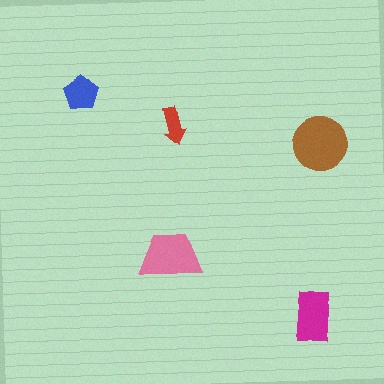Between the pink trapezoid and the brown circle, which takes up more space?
The brown circle.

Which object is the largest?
The brown circle.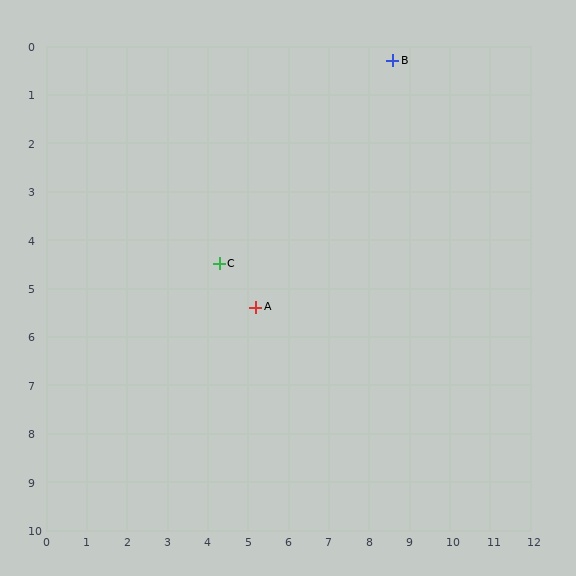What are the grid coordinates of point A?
Point A is at approximately (5.2, 5.4).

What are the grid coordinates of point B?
Point B is at approximately (8.6, 0.3).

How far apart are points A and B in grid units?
Points A and B are about 6.1 grid units apart.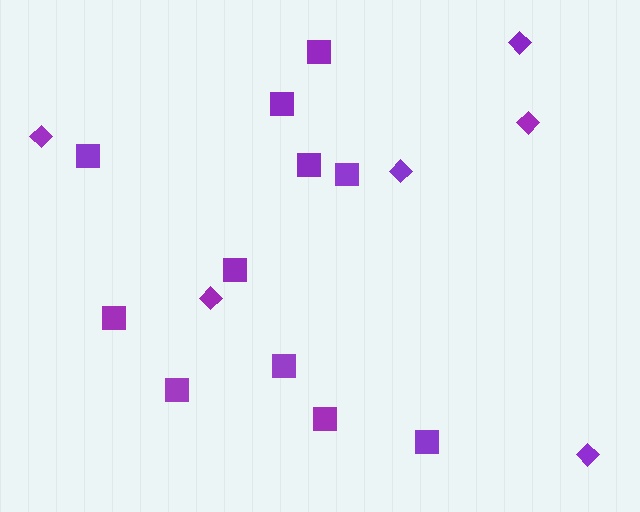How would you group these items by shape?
There are 2 groups: one group of squares (11) and one group of diamonds (6).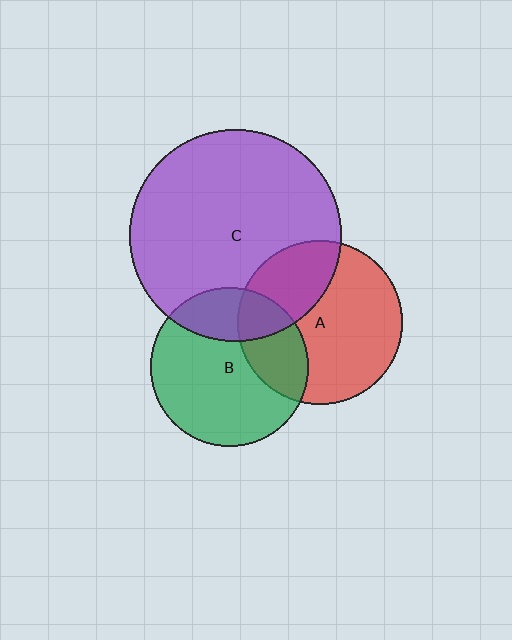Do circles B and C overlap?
Yes.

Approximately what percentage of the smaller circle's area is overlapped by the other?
Approximately 25%.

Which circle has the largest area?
Circle C (purple).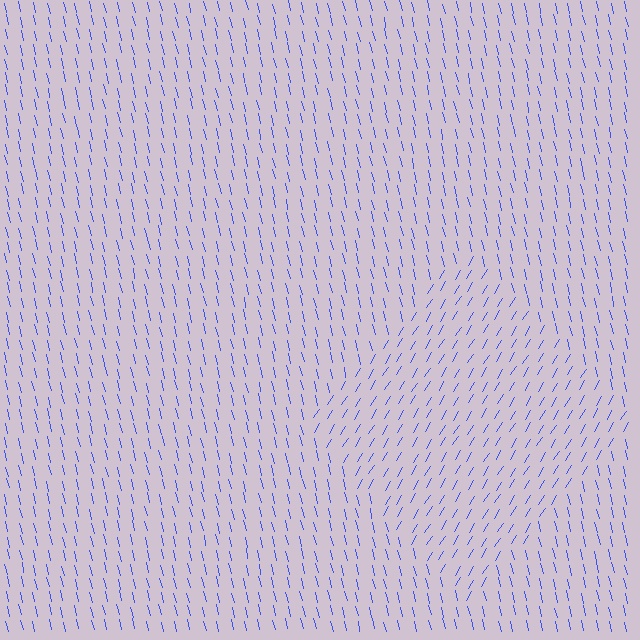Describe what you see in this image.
The image is filled with small blue line segments. A diamond region in the image has lines oriented differently from the surrounding lines, creating a visible texture boundary.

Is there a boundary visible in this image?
Yes, there is a texture boundary formed by a change in line orientation.